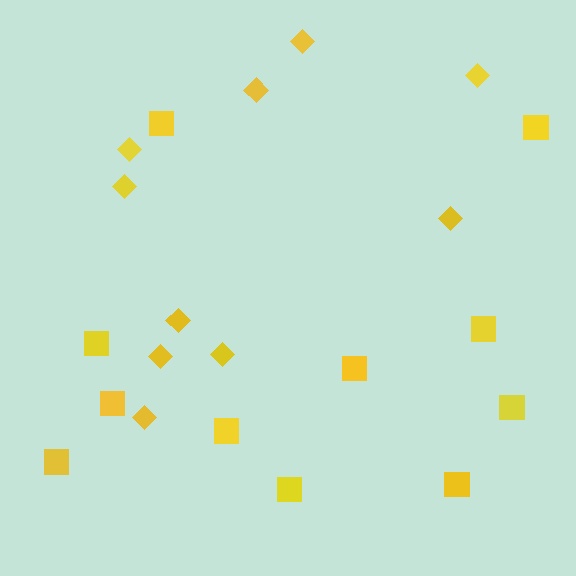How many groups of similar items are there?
There are 2 groups: one group of squares (11) and one group of diamonds (10).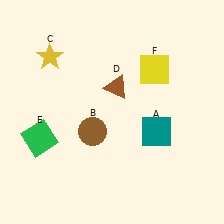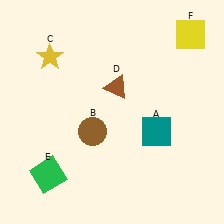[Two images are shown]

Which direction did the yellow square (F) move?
The yellow square (F) moved up.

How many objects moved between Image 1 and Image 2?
2 objects moved between the two images.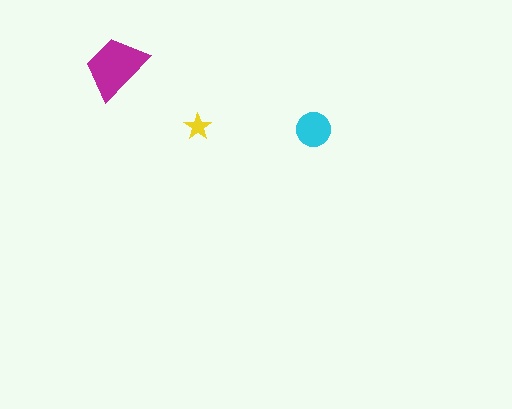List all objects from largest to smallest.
The magenta trapezoid, the cyan circle, the yellow star.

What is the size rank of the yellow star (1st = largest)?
3rd.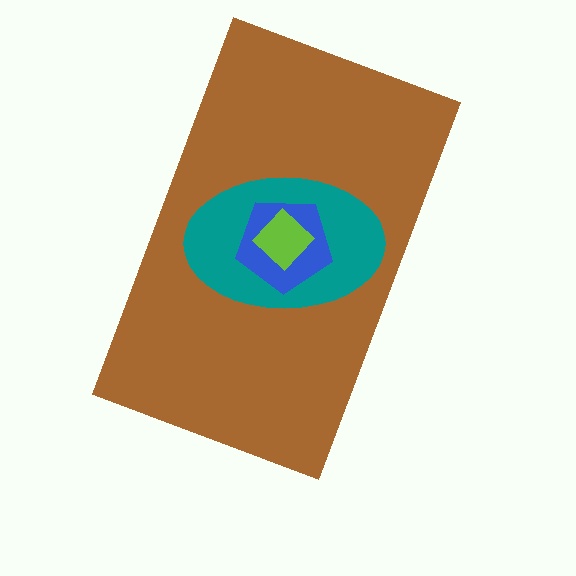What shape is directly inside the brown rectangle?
The teal ellipse.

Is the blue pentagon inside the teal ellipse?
Yes.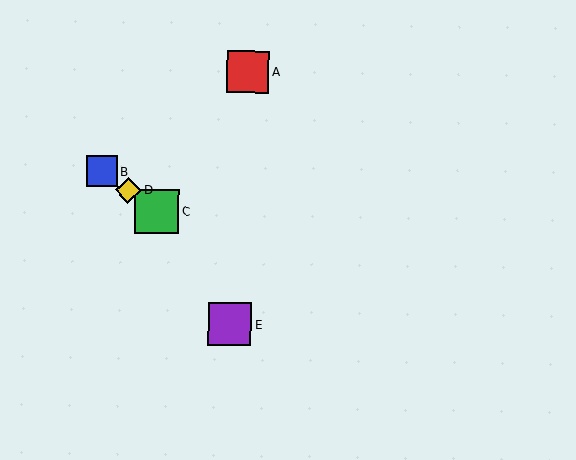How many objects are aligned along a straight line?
3 objects (B, C, D) are aligned along a straight line.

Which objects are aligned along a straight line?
Objects B, C, D are aligned along a straight line.